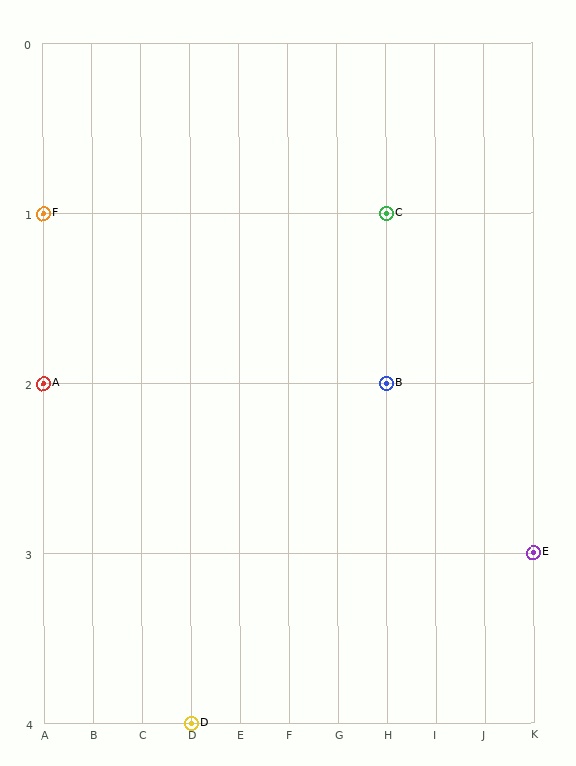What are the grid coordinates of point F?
Point F is at grid coordinates (A, 1).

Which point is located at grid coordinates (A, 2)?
Point A is at (A, 2).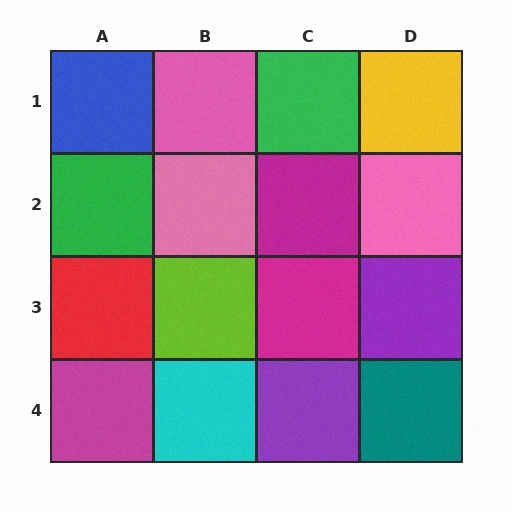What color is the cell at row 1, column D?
Yellow.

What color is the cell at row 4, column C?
Purple.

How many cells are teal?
1 cell is teal.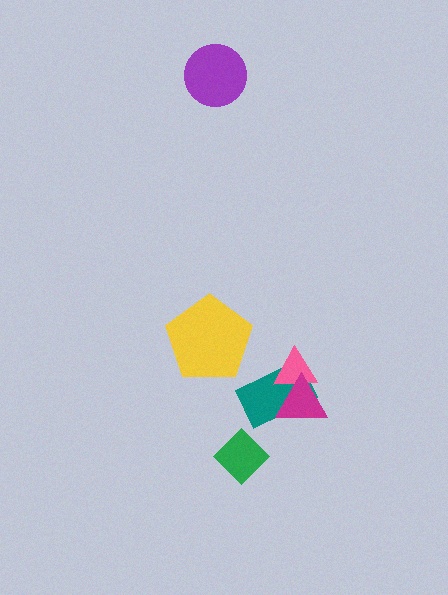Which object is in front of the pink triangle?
The magenta triangle is in front of the pink triangle.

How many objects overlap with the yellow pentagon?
0 objects overlap with the yellow pentagon.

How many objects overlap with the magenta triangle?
2 objects overlap with the magenta triangle.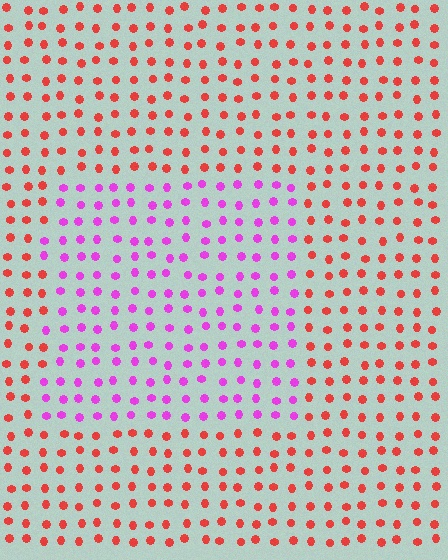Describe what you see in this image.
The image is filled with small red elements in a uniform arrangement. A rectangle-shaped region is visible where the elements are tinted to a slightly different hue, forming a subtle color boundary.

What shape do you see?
I see a rectangle.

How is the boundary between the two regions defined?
The boundary is defined purely by a slight shift in hue (about 59 degrees). Spacing, size, and orientation are identical on both sides.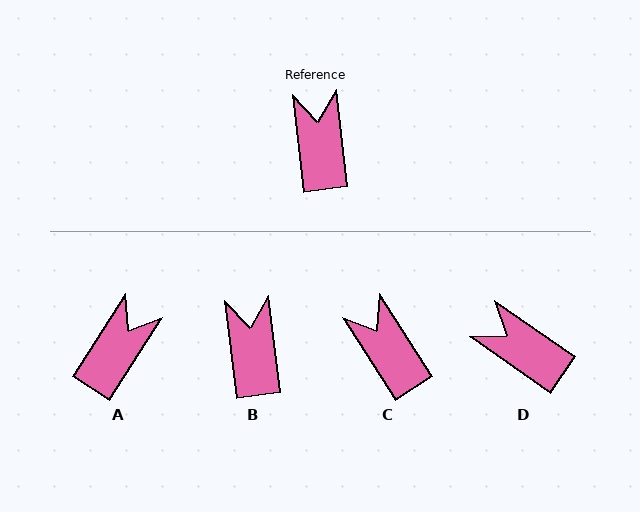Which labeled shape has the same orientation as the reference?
B.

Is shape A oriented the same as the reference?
No, it is off by about 39 degrees.